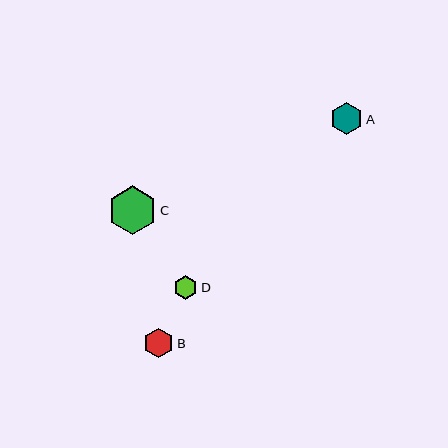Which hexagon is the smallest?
Hexagon D is the smallest with a size of approximately 23 pixels.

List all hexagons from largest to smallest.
From largest to smallest: C, A, B, D.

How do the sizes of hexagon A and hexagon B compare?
Hexagon A and hexagon B are approximately the same size.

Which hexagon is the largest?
Hexagon C is the largest with a size of approximately 49 pixels.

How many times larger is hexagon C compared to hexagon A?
Hexagon C is approximately 1.5 times the size of hexagon A.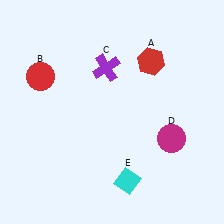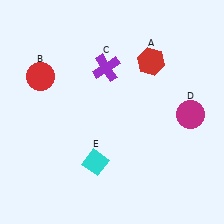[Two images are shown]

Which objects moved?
The objects that moved are: the magenta circle (D), the cyan diamond (E).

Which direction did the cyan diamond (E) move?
The cyan diamond (E) moved left.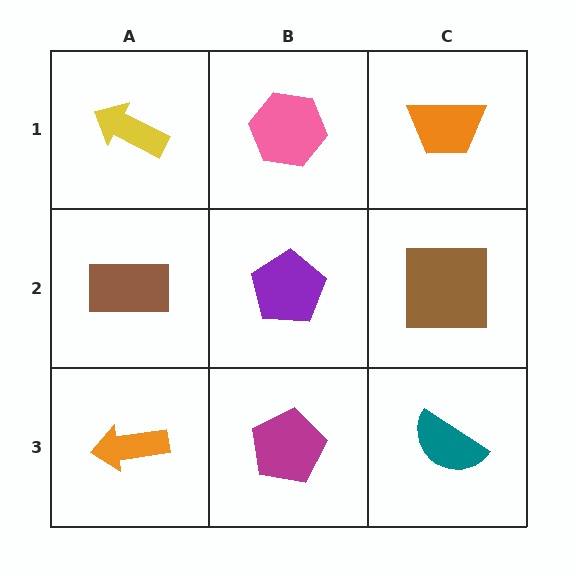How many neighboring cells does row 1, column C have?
2.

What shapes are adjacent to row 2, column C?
An orange trapezoid (row 1, column C), a teal semicircle (row 3, column C), a purple pentagon (row 2, column B).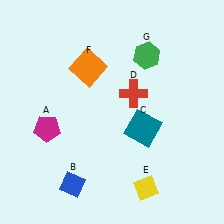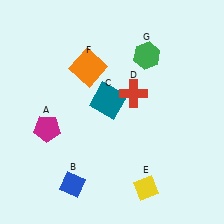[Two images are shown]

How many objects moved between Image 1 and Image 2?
1 object moved between the two images.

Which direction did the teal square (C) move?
The teal square (C) moved left.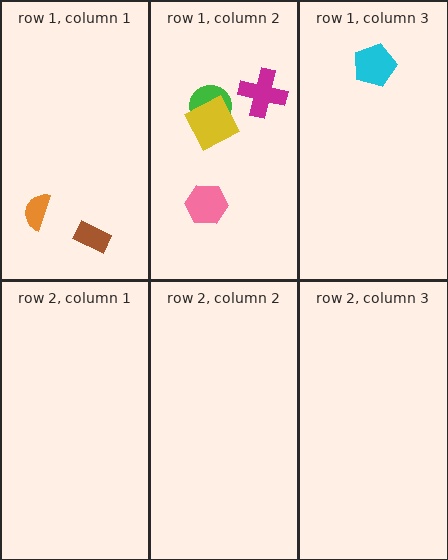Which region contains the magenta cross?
The row 1, column 2 region.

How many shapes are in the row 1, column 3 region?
1.